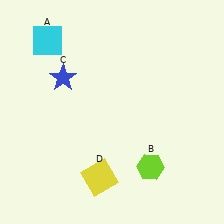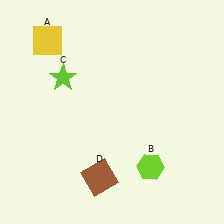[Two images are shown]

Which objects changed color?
A changed from cyan to yellow. C changed from blue to lime. D changed from yellow to brown.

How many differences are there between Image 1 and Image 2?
There are 3 differences between the two images.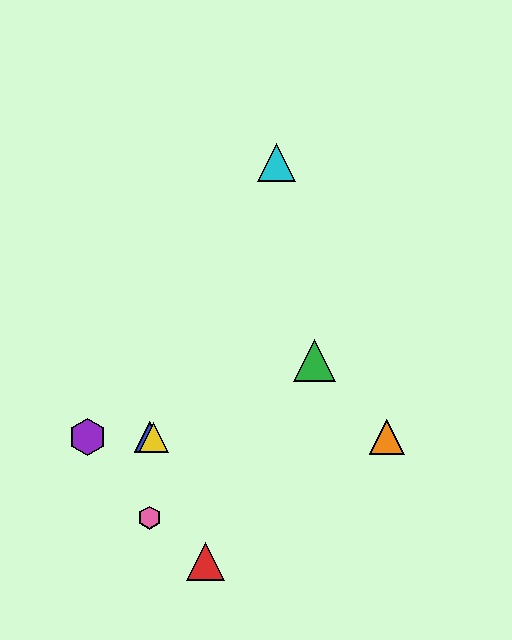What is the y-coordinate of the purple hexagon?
The purple hexagon is at y≈437.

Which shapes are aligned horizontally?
The blue triangle, the yellow triangle, the purple hexagon, the orange triangle are aligned horizontally.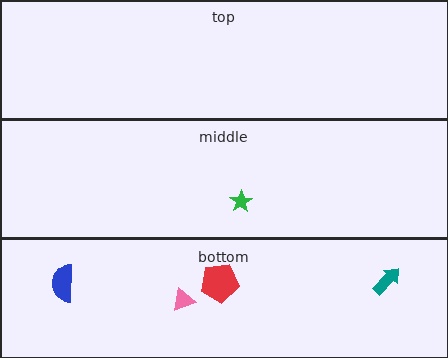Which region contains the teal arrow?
The bottom region.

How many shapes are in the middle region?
1.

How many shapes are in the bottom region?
4.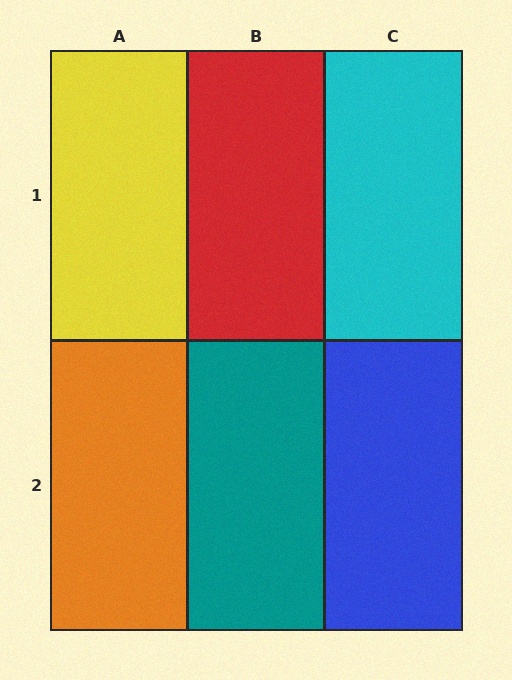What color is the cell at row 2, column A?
Orange.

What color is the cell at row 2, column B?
Teal.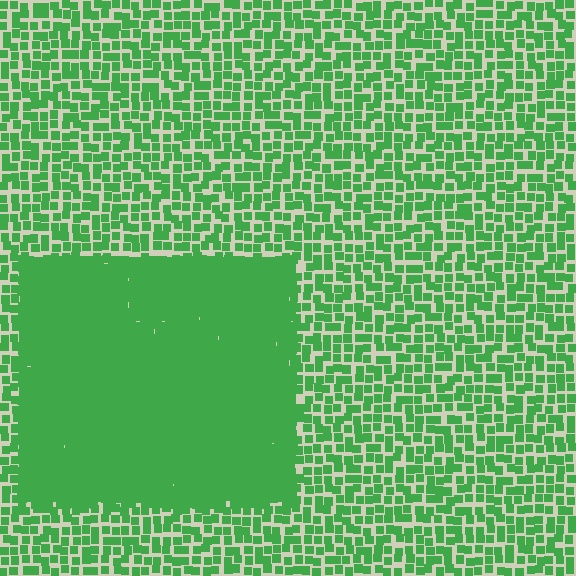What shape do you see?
I see a rectangle.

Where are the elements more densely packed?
The elements are more densely packed inside the rectangle boundary.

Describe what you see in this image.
The image contains small green elements arranged at two different densities. A rectangle-shaped region is visible where the elements are more densely packed than the surrounding area.